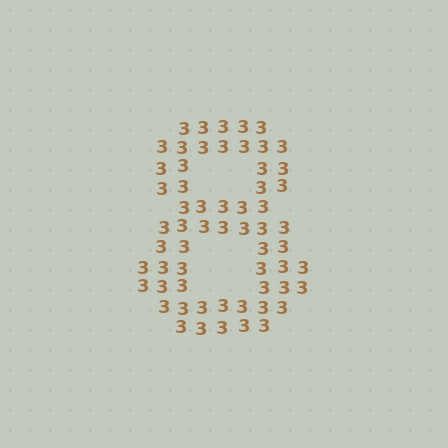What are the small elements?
The small elements are digit 3's.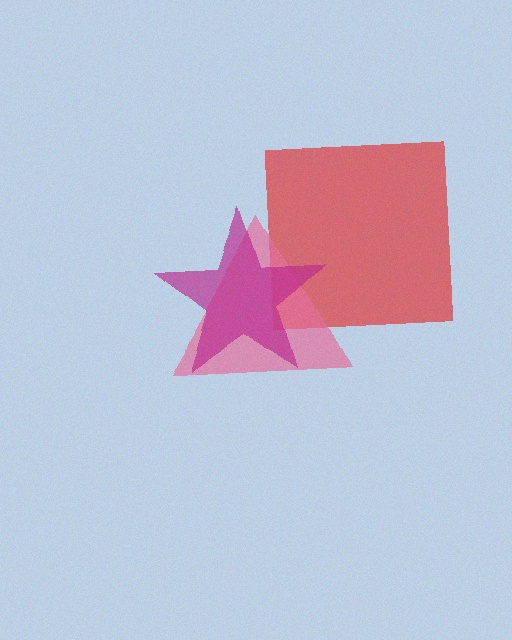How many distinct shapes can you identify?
There are 3 distinct shapes: a red square, a pink triangle, a magenta star.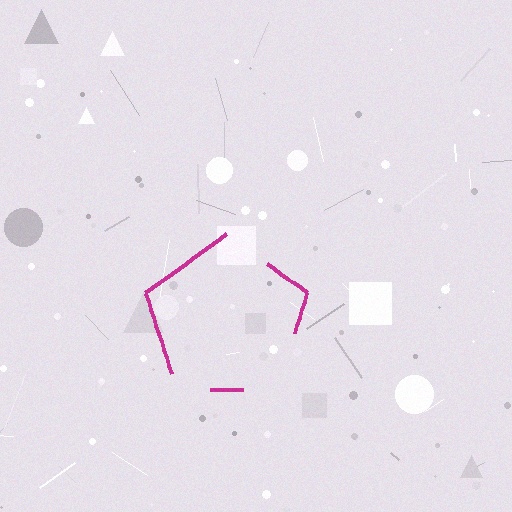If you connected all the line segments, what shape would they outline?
They would outline a pentagon.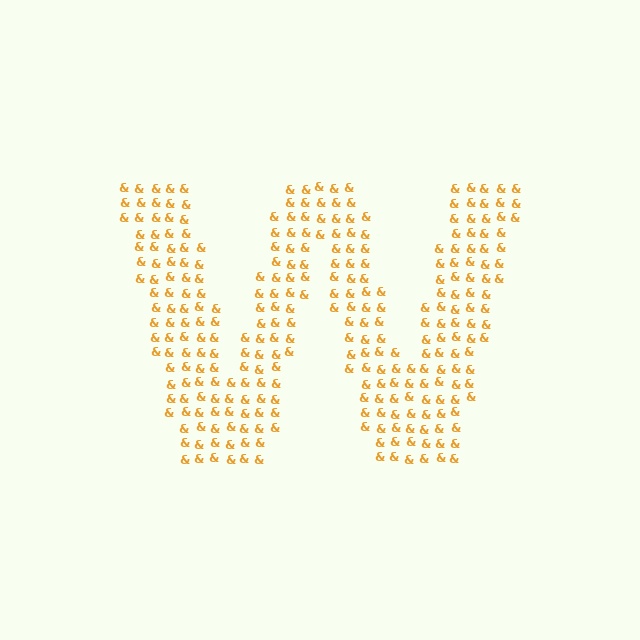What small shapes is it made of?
It is made of small ampersands.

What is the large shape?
The large shape is the letter W.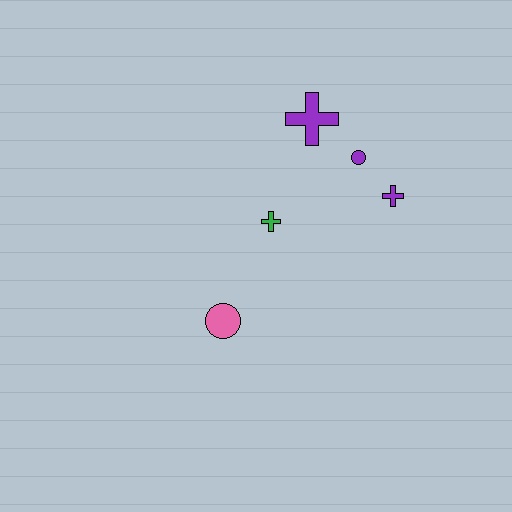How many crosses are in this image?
There are 3 crosses.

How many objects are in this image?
There are 5 objects.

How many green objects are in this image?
There is 1 green object.